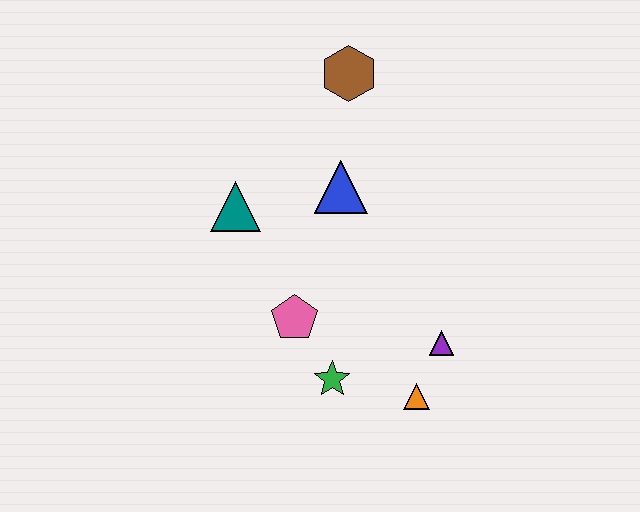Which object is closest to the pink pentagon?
The green star is closest to the pink pentagon.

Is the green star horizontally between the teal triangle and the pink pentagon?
No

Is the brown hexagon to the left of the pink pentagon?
No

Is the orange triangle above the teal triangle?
No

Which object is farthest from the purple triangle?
The brown hexagon is farthest from the purple triangle.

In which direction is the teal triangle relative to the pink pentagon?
The teal triangle is above the pink pentagon.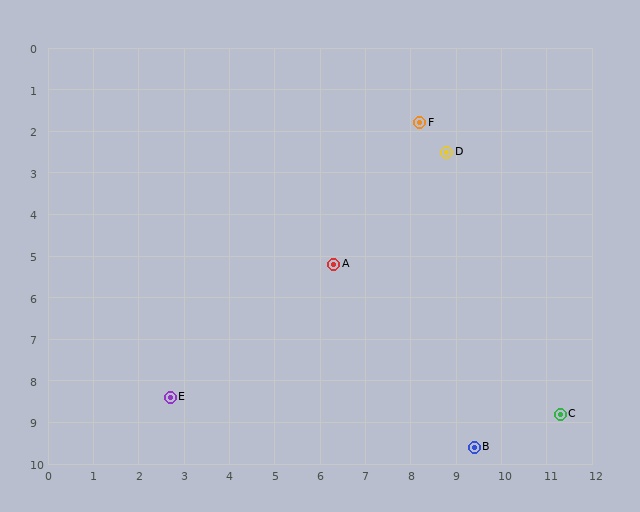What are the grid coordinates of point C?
Point C is at approximately (11.3, 8.8).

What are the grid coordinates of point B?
Point B is at approximately (9.4, 9.6).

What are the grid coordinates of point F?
Point F is at approximately (8.2, 1.8).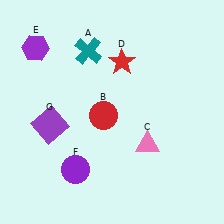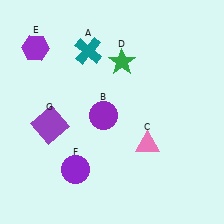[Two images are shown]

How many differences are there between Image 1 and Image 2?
There are 2 differences between the two images.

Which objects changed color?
B changed from red to purple. D changed from red to green.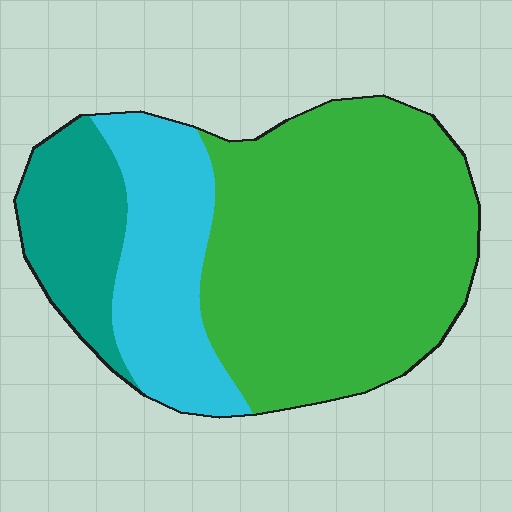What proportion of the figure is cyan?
Cyan takes up about one quarter (1/4) of the figure.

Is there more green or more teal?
Green.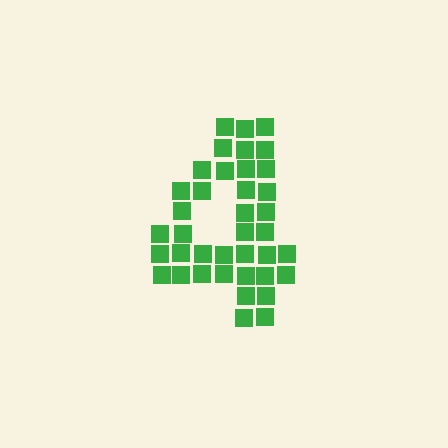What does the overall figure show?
The overall figure shows the digit 4.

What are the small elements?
The small elements are squares.